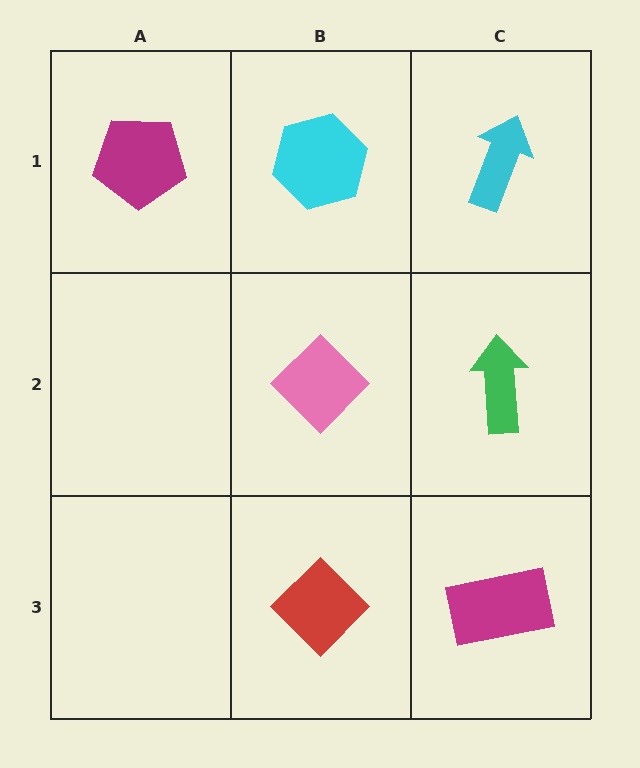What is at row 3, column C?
A magenta rectangle.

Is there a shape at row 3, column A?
No, that cell is empty.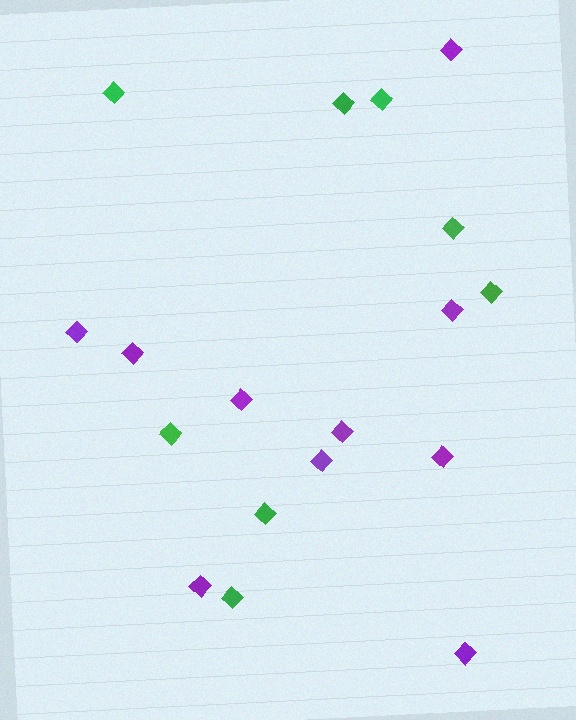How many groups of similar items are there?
There are 2 groups: one group of purple diamonds (10) and one group of green diamonds (8).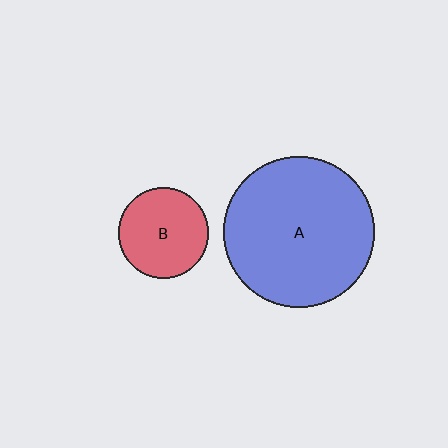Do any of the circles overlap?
No, none of the circles overlap.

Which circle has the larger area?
Circle A (blue).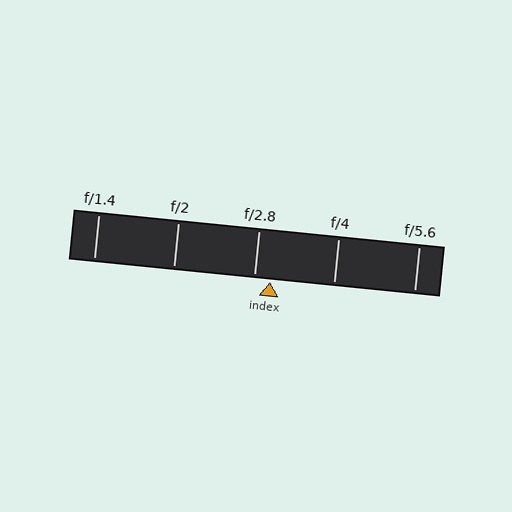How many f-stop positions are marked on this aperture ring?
There are 5 f-stop positions marked.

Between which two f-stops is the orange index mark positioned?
The index mark is between f/2.8 and f/4.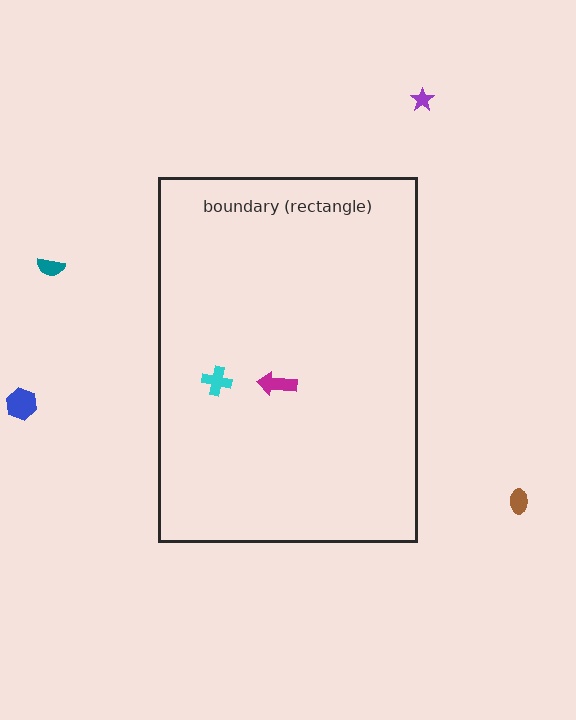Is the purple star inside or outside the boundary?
Outside.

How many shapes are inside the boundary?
2 inside, 4 outside.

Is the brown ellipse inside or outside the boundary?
Outside.